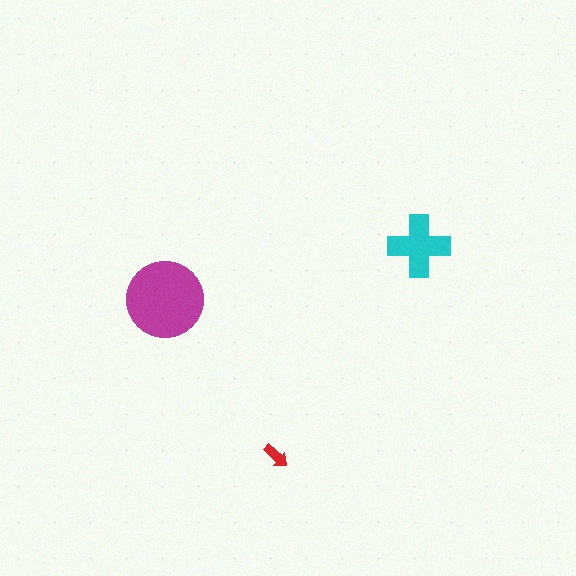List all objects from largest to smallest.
The magenta circle, the cyan cross, the red arrow.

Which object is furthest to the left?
The magenta circle is leftmost.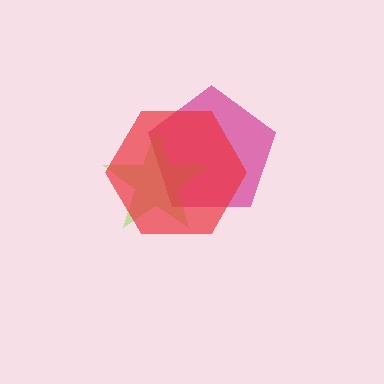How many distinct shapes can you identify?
There are 3 distinct shapes: a magenta pentagon, a lime star, a red hexagon.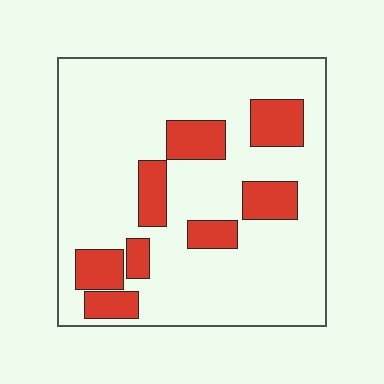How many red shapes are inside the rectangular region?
8.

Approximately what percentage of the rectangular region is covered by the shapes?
Approximately 20%.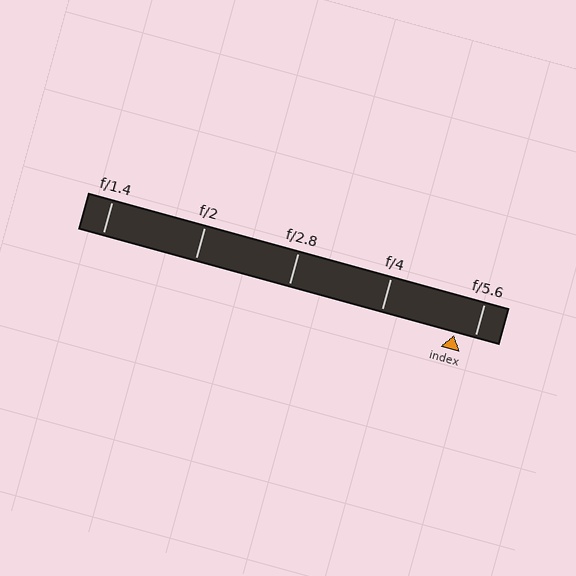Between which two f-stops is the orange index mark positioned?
The index mark is between f/4 and f/5.6.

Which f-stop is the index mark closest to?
The index mark is closest to f/5.6.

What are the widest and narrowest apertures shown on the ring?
The widest aperture shown is f/1.4 and the narrowest is f/5.6.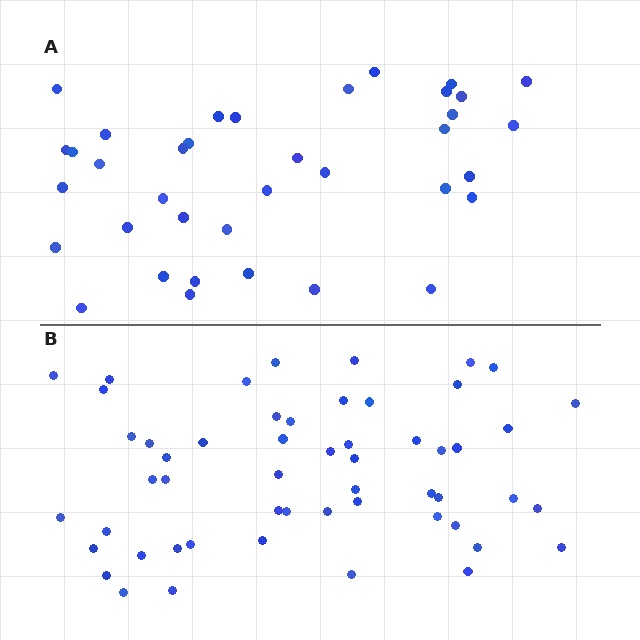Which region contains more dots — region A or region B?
Region B (the bottom region) has more dots.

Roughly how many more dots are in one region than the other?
Region B has approximately 15 more dots than region A.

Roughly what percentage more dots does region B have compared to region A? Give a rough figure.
About 45% more.